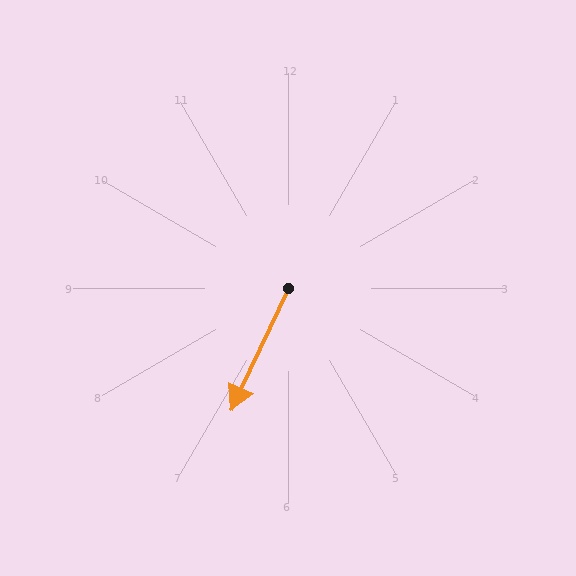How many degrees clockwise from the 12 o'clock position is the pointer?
Approximately 205 degrees.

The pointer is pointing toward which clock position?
Roughly 7 o'clock.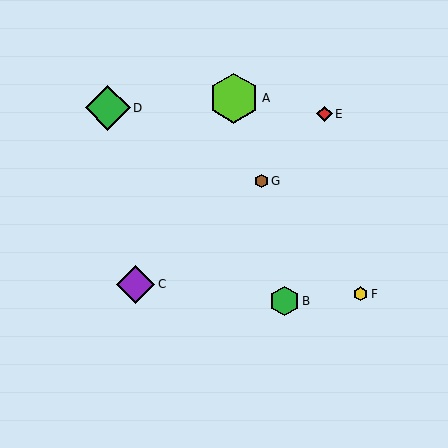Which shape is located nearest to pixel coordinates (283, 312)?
The green hexagon (labeled B) at (284, 301) is nearest to that location.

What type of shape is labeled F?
Shape F is a yellow hexagon.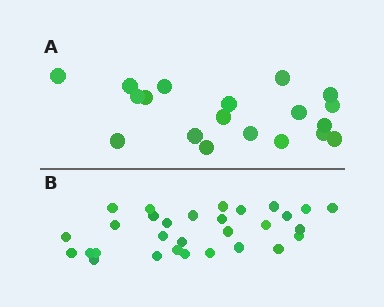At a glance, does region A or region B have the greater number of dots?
Region B (the bottom region) has more dots.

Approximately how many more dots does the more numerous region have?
Region B has roughly 12 or so more dots than region A.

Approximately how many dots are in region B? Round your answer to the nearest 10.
About 30 dots.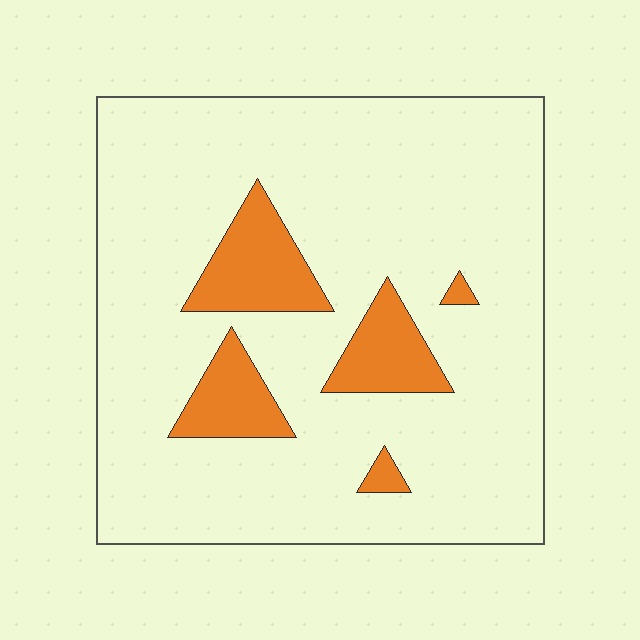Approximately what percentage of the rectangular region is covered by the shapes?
Approximately 15%.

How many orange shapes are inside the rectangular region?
5.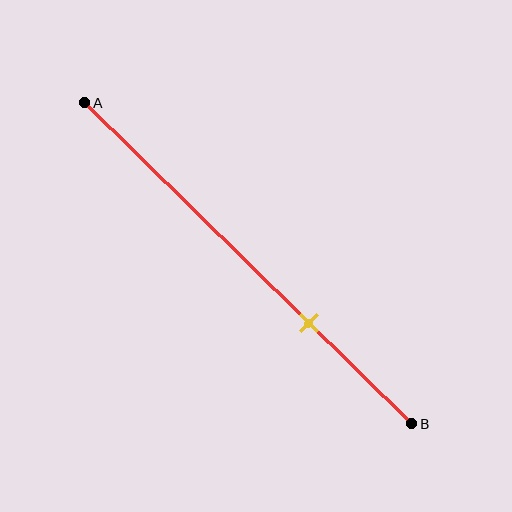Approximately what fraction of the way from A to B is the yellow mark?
The yellow mark is approximately 70% of the way from A to B.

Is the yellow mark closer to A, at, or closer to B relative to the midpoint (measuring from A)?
The yellow mark is closer to point B than the midpoint of segment AB.